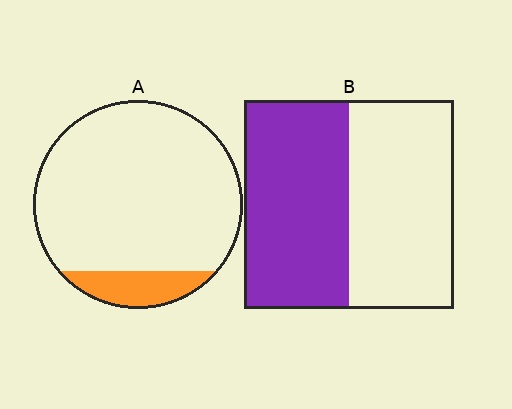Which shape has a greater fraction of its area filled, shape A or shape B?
Shape B.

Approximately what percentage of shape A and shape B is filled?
A is approximately 10% and B is approximately 50%.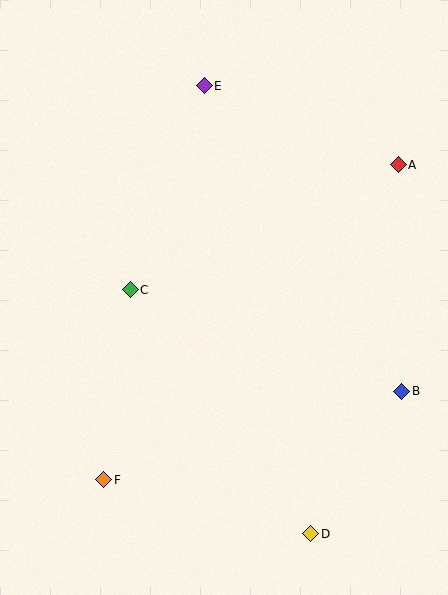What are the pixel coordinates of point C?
Point C is at (130, 290).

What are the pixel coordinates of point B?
Point B is at (402, 391).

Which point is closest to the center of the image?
Point C at (130, 290) is closest to the center.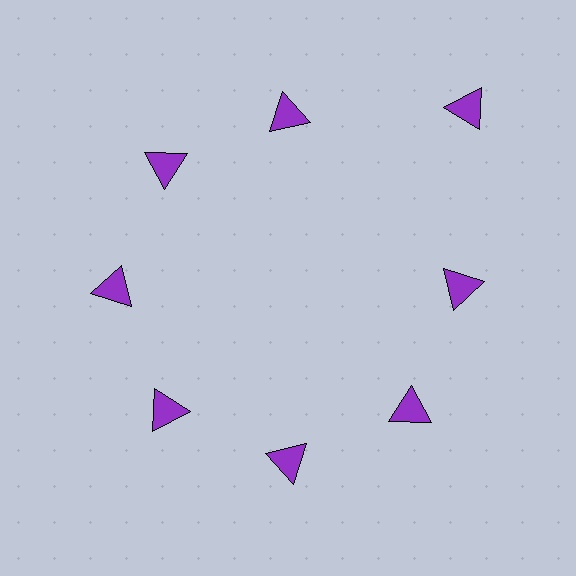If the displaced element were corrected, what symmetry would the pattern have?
It would have 8-fold rotational symmetry — the pattern would map onto itself every 45 degrees.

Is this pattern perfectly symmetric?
No. The 8 purple triangles are arranged in a ring, but one element near the 2 o'clock position is pushed outward from the center, breaking the 8-fold rotational symmetry.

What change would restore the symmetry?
The symmetry would be restored by moving it inward, back onto the ring so that all 8 triangles sit at equal angles and equal distance from the center.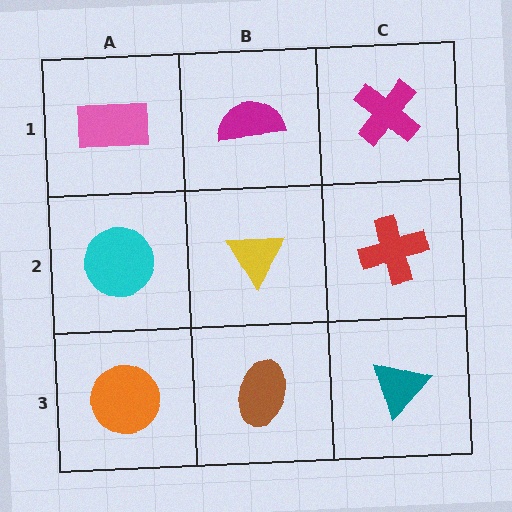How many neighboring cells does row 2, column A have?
3.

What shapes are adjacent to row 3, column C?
A red cross (row 2, column C), a brown ellipse (row 3, column B).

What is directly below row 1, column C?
A red cross.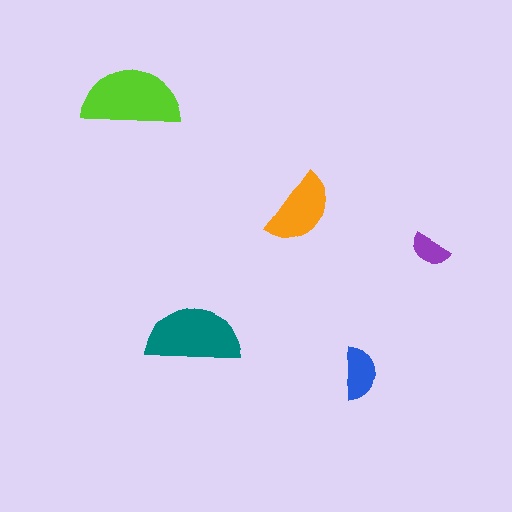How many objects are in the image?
There are 5 objects in the image.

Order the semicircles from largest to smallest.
the lime one, the teal one, the orange one, the blue one, the purple one.